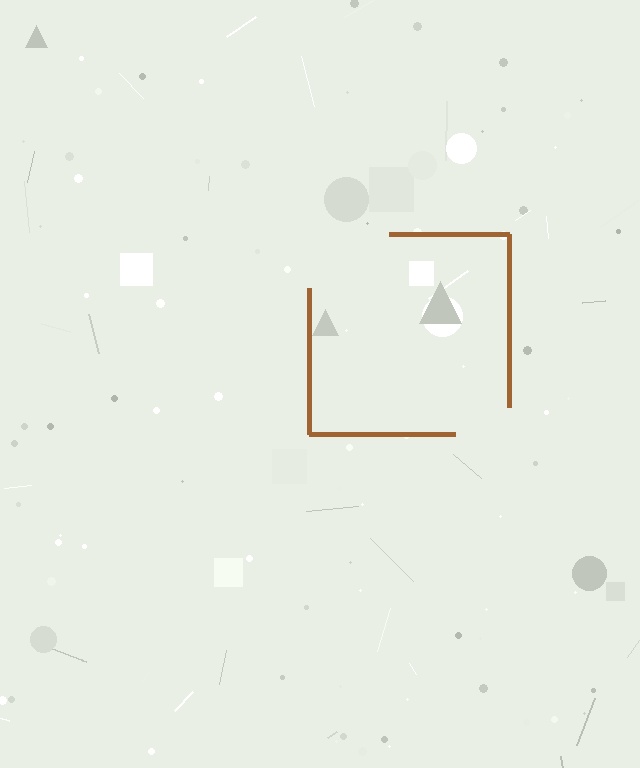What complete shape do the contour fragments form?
The contour fragments form a square.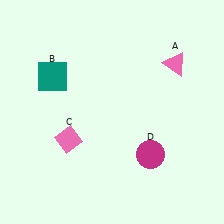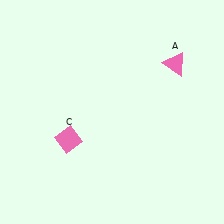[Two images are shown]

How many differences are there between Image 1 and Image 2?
There are 2 differences between the two images.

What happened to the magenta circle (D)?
The magenta circle (D) was removed in Image 2. It was in the bottom-right area of Image 1.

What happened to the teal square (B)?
The teal square (B) was removed in Image 2. It was in the top-left area of Image 1.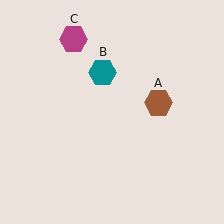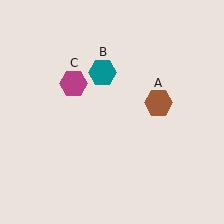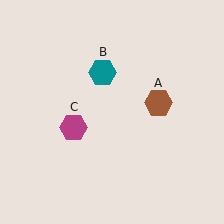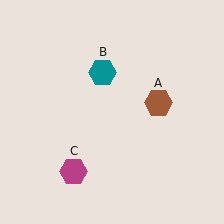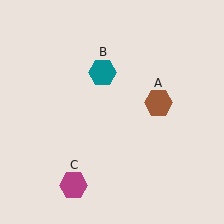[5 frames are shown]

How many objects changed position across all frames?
1 object changed position: magenta hexagon (object C).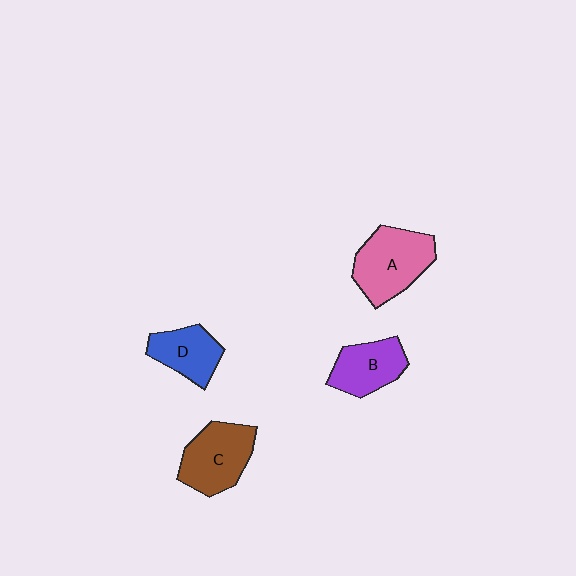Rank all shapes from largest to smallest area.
From largest to smallest: A (pink), C (brown), B (purple), D (blue).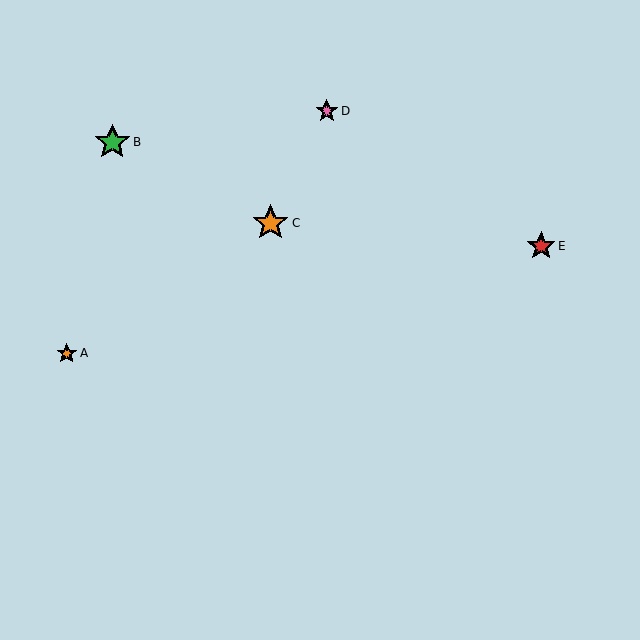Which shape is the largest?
The orange star (labeled C) is the largest.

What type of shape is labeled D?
Shape D is a pink star.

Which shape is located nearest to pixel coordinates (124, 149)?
The green star (labeled B) at (112, 142) is nearest to that location.